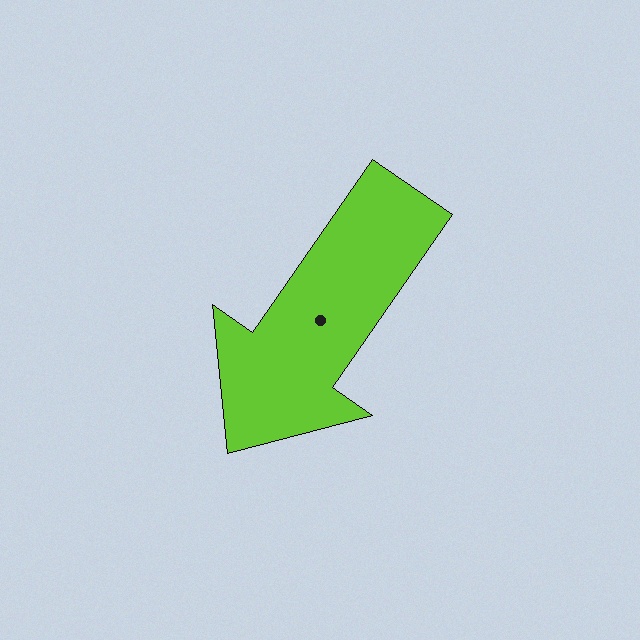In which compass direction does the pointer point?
Southwest.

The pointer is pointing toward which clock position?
Roughly 7 o'clock.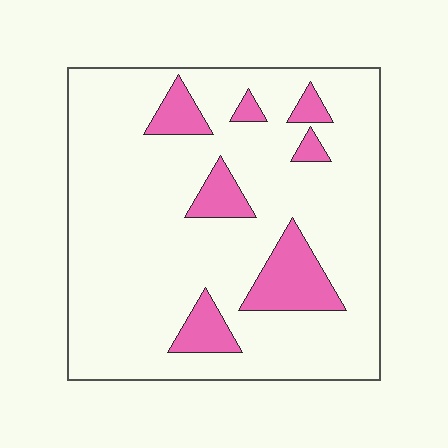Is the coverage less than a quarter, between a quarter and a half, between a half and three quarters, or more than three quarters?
Less than a quarter.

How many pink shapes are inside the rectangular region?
7.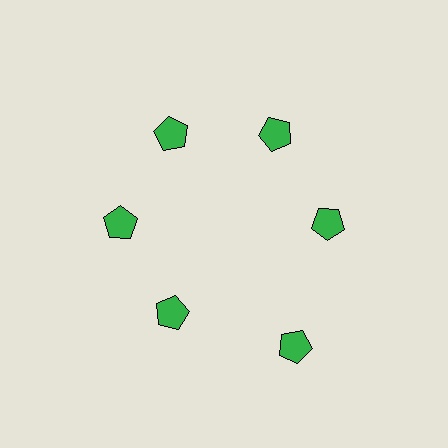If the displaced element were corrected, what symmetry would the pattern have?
It would have 6-fold rotational symmetry — the pattern would map onto itself every 60 degrees.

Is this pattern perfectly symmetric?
No. The 6 green pentagons are arranged in a ring, but one element near the 5 o'clock position is pushed outward from the center, breaking the 6-fold rotational symmetry.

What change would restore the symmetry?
The symmetry would be restored by moving it inward, back onto the ring so that all 6 pentagons sit at equal angles and equal distance from the center.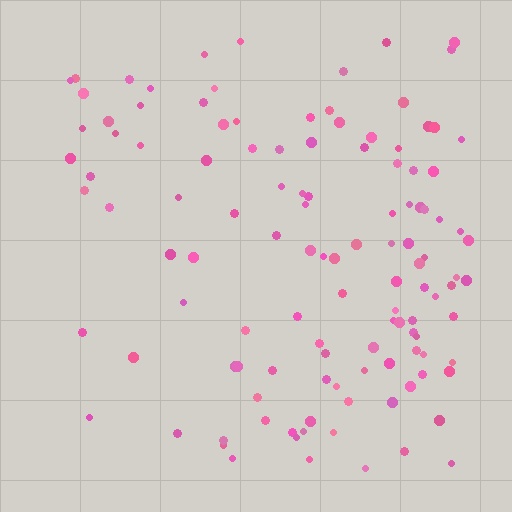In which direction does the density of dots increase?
From left to right, with the right side densest.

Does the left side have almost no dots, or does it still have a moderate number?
Still a moderate number, just noticeably fewer than the right.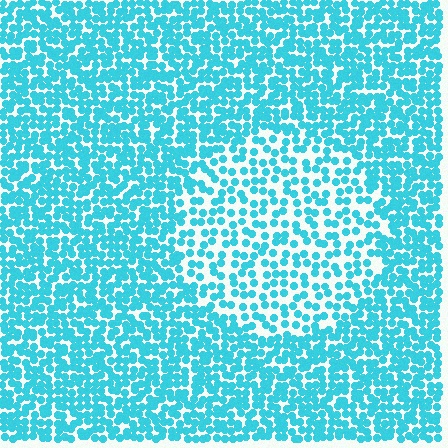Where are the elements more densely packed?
The elements are more densely packed outside the circle boundary.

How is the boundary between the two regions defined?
The boundary is defined by a change in element density (approximately 1.9x ratio). All elements are the same color, size, and shape.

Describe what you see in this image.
The image contains small cyan elements arranged at two different densities. A circle-shaped region is visible where the elements are less densely packed than the surrounding area.